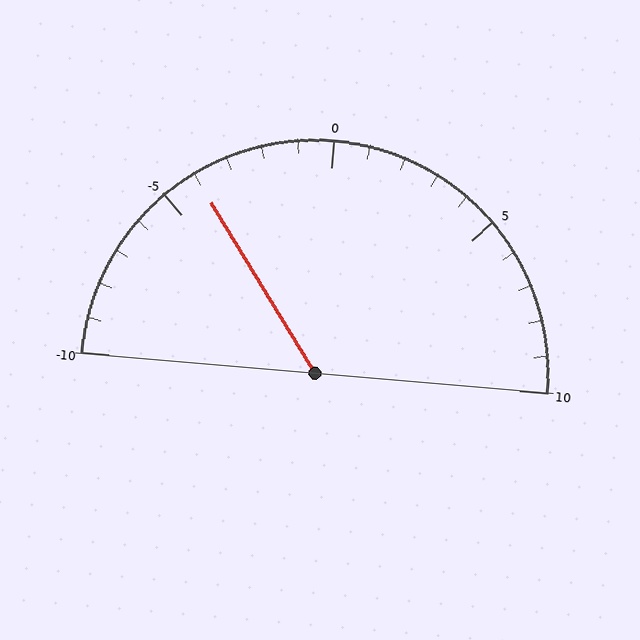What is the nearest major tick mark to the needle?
The nearest major tick mark is -5.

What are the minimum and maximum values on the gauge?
The gauge ranges from -10 to 10.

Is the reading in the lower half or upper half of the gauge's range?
The reading is in the lower half of the range (-10 to 10).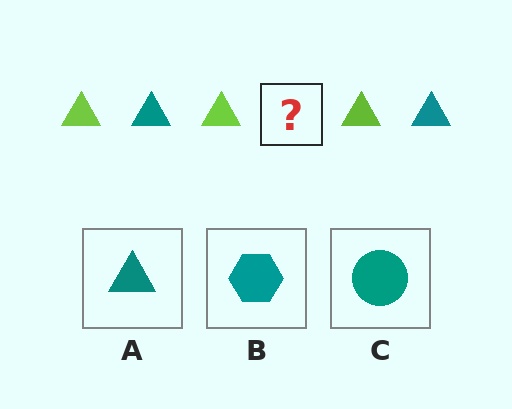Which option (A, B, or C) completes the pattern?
A.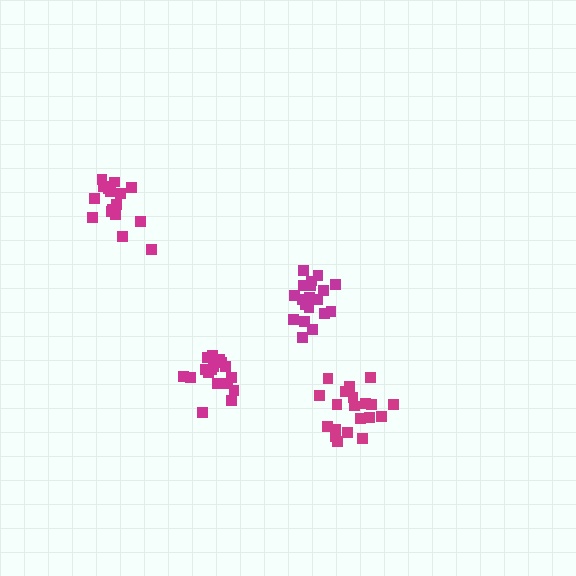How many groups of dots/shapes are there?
There are 4 groups.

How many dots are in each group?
Group 1: 20 dots, Group 2: 18 dots, Group 3: 20 dots, Group 4: 16 dots (74 total).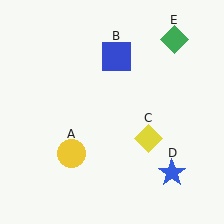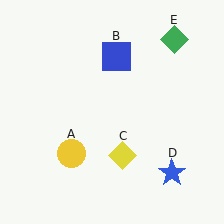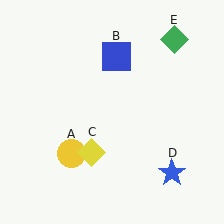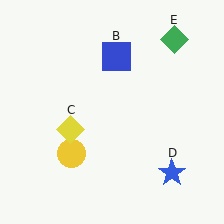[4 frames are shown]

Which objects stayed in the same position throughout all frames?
Yellow circle (object A) and blue square (object B) and blue star (object D) and green diamond (object E) remained stationary.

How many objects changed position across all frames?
1 object changed position: yellow diamond (object C).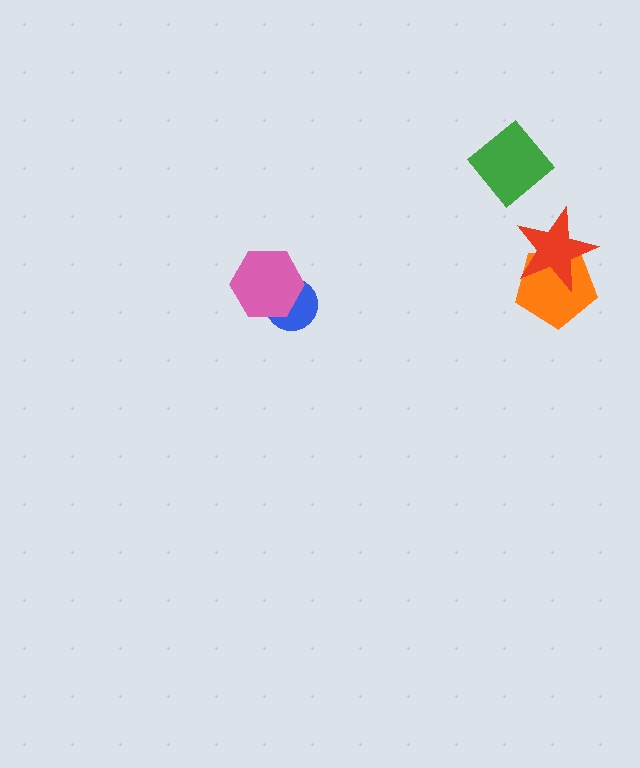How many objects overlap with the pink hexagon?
1 object overlaps with the pink hexagon.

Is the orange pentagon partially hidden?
Yes, it is partially covered by another shape.